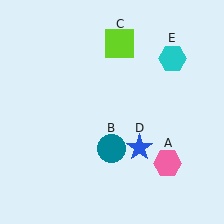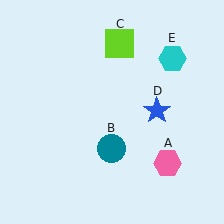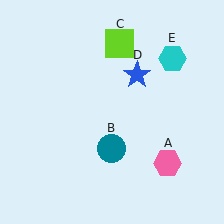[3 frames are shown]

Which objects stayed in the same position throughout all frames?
Pink hexagon (object A) and teal circle (object B) and lime square (object C) and cyan hexagon (object E) remained stationary.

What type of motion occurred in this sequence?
The blue star (object D) rotated counterclockwise around the center of the scene.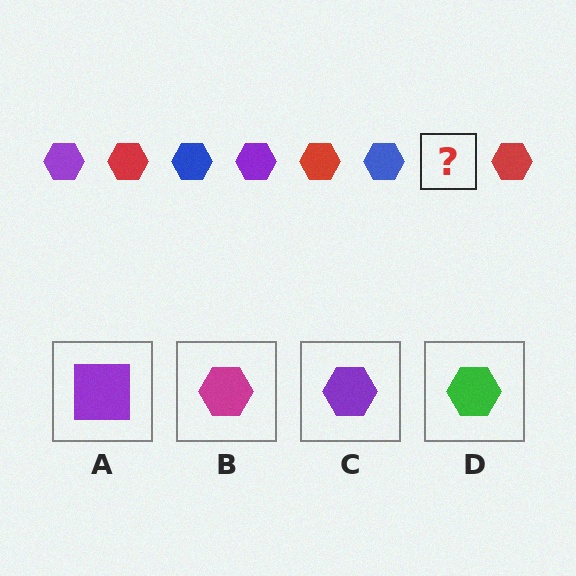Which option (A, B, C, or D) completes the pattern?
C.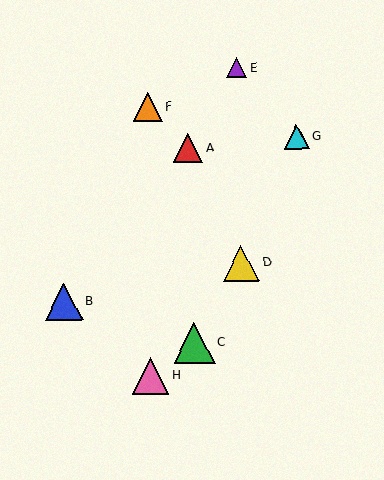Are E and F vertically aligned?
No, E is at x≈237 and F is at x≈148.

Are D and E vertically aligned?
Yes, both are at x≈241.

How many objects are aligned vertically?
2 objects (D, E) are aligned vertically.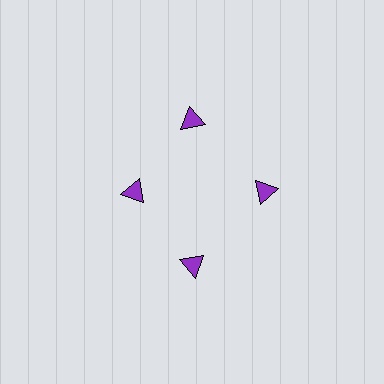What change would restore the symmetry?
The symmetry would be restored by moving it outward, back onto the ring so that all 4 triangles sit at equal angles and equal distance from the center.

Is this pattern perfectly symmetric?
No. The 4 purple triangles are arranged in a ring, but one element near the 9 o'clock position is pulled inward toward the center, breaking the 4-fold rotational symmetry.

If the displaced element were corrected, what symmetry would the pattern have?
It would have 4-fold rotational symmetry — the pattern would map onto itself every 90 degrees.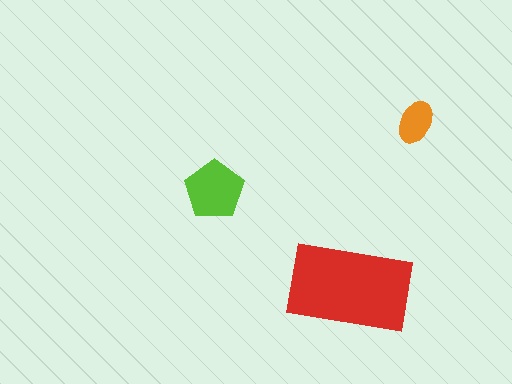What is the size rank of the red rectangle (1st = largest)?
1st.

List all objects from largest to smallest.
The red rectangle, the lime pentagon, the orange ellipse.